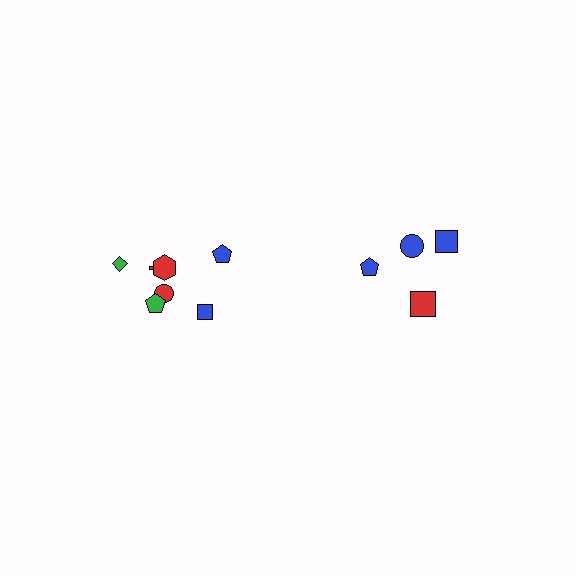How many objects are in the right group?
There are 4 objects.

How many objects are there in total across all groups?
There are 11 objects.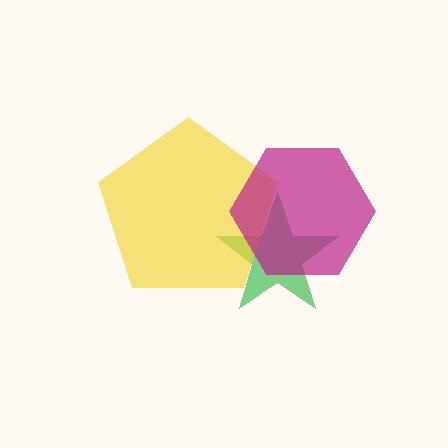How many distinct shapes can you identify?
There are 3 distinct shapes: a green star, a yellow pentagon, a magenta hexagon.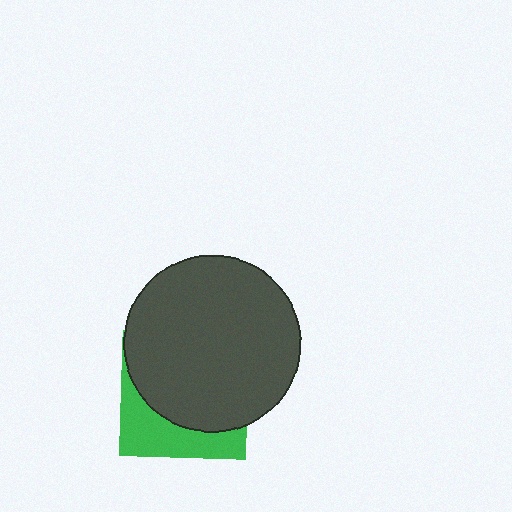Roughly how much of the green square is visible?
A small part of it is visible (roughly 32%).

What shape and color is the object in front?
The object in front is a dark gray circle.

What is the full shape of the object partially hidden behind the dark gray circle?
The partially hidden object is a green square.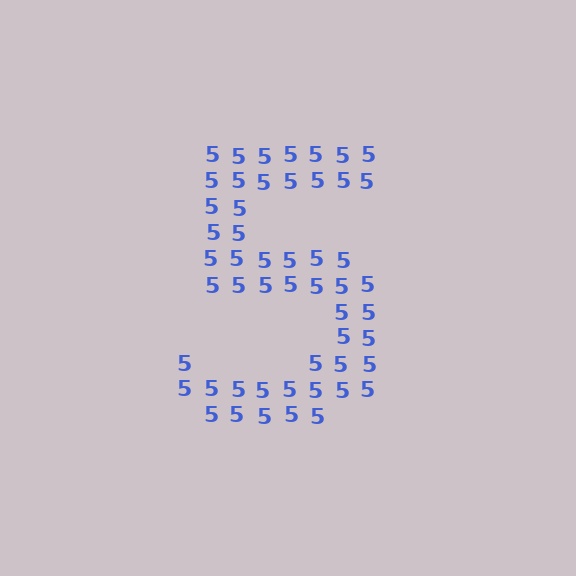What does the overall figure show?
The overall figure shows the digit 5.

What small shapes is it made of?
It is made of small digit 5's.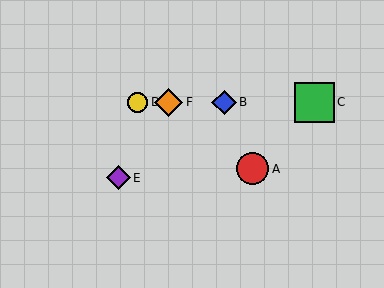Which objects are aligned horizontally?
Objects B, C, D, F are aligned horizontally.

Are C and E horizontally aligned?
No, C is at y≈102 and E is at y≈178.